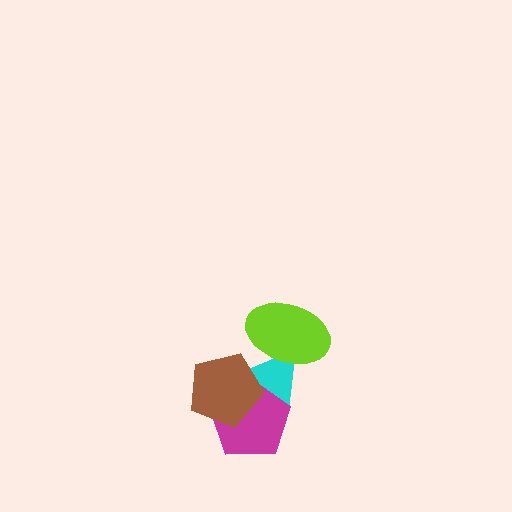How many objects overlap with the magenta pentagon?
2 objects overlap with the magenta pentagon.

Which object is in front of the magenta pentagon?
The brown pentagon is in front of the magenta pentagon.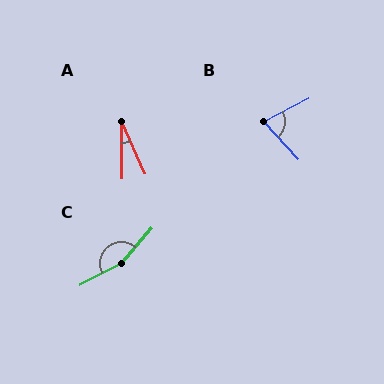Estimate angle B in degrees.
Approximately 75 degrees.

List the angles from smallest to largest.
A (25°), B (75°), C (158°).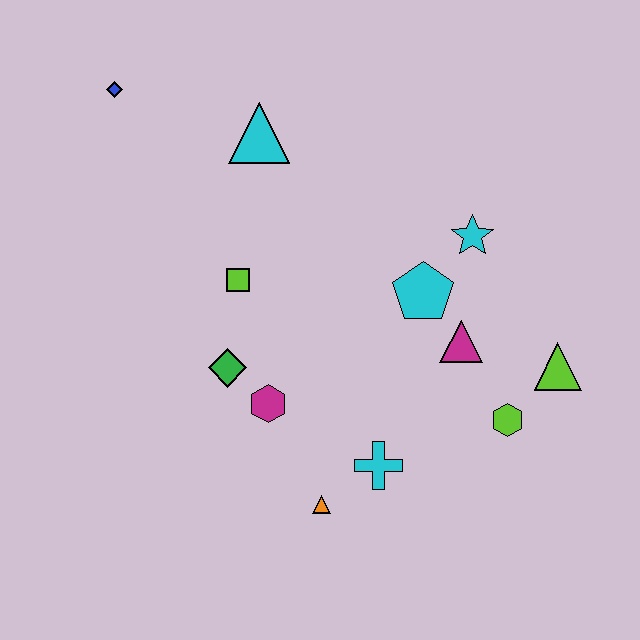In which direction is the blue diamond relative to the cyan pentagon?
The blue diamond is to the left of the cyan pentagon.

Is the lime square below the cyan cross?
No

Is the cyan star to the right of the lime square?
Yes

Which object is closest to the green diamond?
The magenta hexagon is closest to the green diamond.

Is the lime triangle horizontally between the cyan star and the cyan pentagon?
No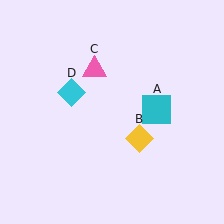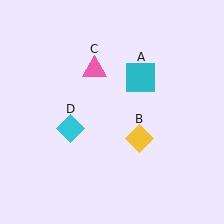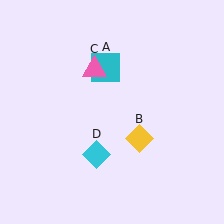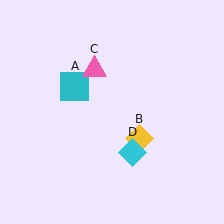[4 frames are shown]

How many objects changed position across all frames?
2 objects changed position: cyan square (object A), cyan diamond (object D).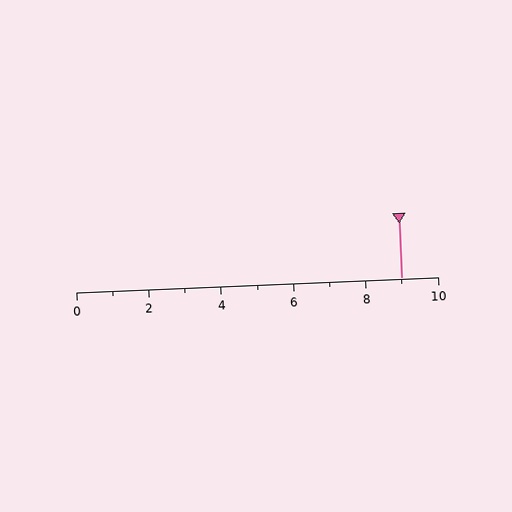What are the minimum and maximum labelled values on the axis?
The axis runs from 0 to 10.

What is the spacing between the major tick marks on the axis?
The major ticks are spaced 2 apart.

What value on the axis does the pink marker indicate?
The marker indicates approximately 9.